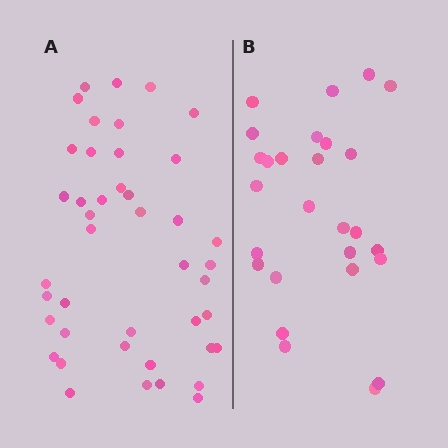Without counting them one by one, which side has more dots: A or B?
Region A (the left region) has more dots.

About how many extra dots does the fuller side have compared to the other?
Region A has approximately 15 more dots than region B.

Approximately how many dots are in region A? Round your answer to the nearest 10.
About 40 dots. (The exact count is 43, which rounds to 40.)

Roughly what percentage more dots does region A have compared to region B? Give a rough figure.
About 60% more.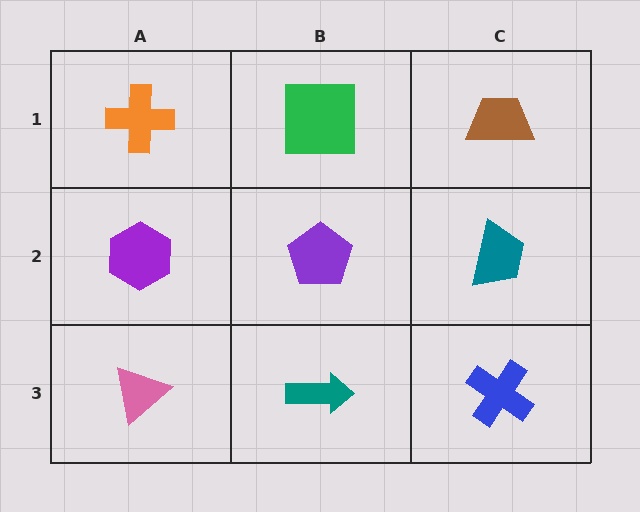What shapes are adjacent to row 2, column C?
A brown trapezoid (row 1, column C), a blue cross (row 3, column C), a purple pentagon (row 2, column B).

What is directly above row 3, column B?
A purple pentagon.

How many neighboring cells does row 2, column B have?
4.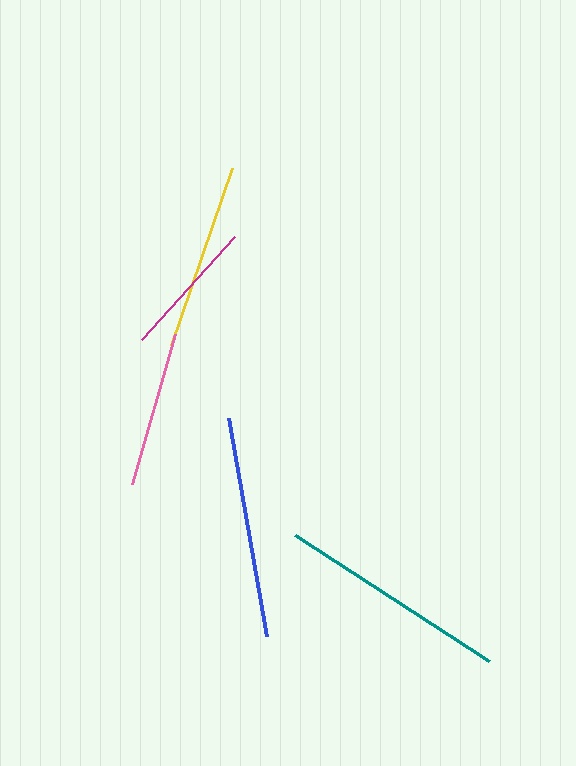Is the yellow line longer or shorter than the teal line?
The teal line is longer than the yellow line.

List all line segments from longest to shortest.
From longest to shortest: teal, blue, yellow, pink, magenta.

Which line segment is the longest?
The teal line is the longest at approximately 232 pixels.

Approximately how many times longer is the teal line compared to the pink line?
The teal line is approximately 1.5 times the length of the pink line.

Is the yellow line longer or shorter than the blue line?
The blue line is longer than the yellow line.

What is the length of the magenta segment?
The magenta segment is approximately 139 pixels long.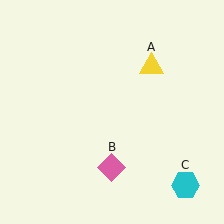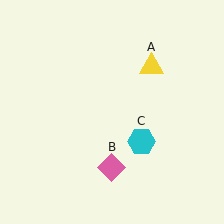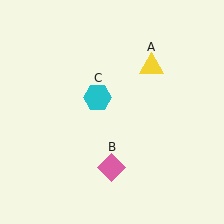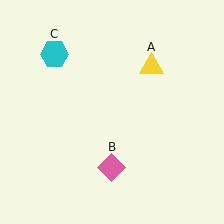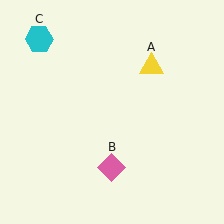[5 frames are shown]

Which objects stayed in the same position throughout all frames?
Yellow triangle (object A) and pink diamond (object B) remained stationary.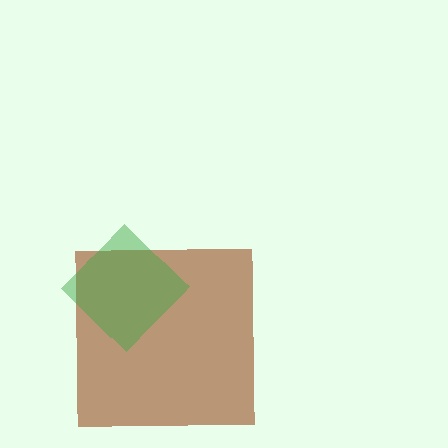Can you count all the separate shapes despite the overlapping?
Yes, there are 2 separate shapes.